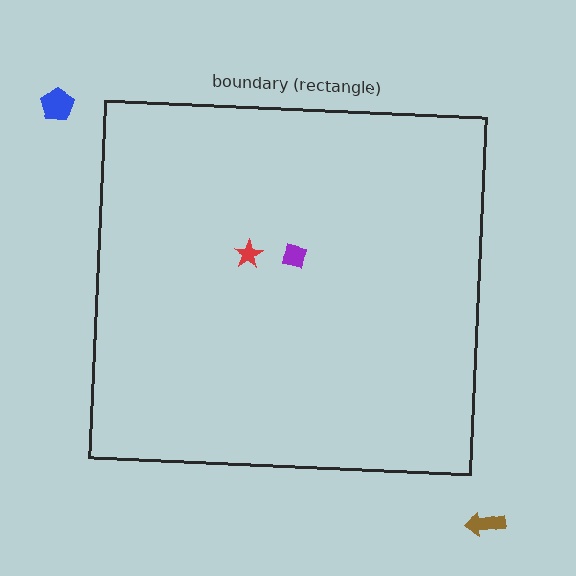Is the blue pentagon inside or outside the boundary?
Outside.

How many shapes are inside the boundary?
2 inside, 2 outside.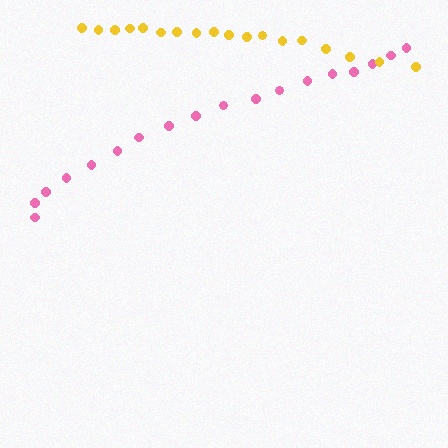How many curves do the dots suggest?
There are 2 distinct paths.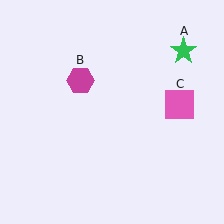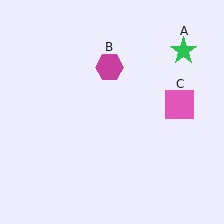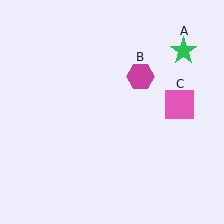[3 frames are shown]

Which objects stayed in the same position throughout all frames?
Green star (object A) and pink square (object C) remained stationary.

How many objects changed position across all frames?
1 object changed position: magenta hexagon (object B).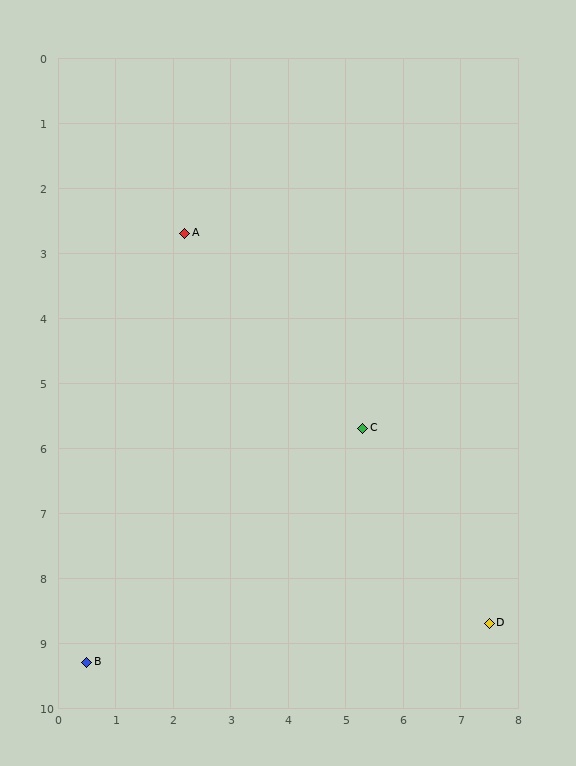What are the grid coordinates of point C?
Point C is at approximately (5.3, 5.7).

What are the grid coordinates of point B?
Point B is at approximately (0.5, 9.3).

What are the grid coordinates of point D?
Point D is at approximately (7.5, 8.7).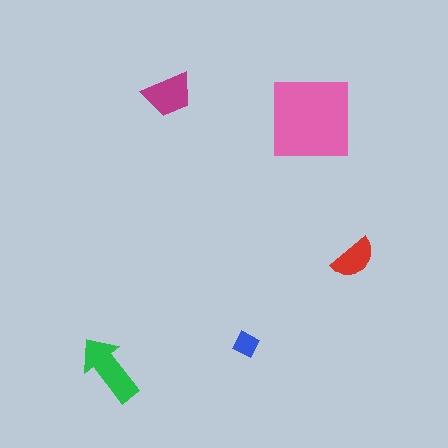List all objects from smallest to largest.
The blue diamond, the red semicircle, the magenta trapezoid, the green arrow, the pink square.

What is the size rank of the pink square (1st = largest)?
1st.